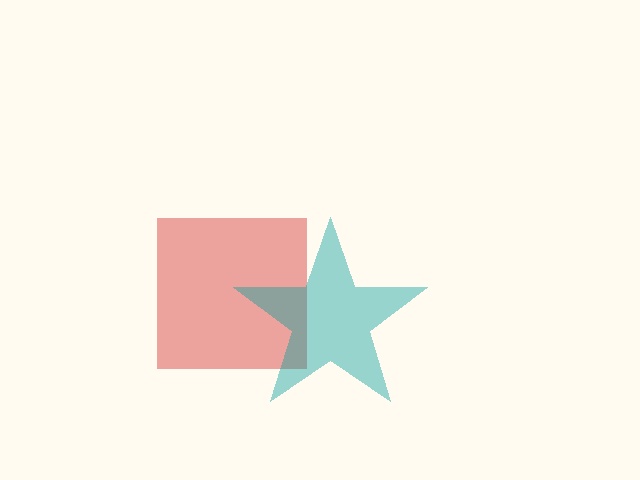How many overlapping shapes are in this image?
There are 2 overlapping shapes in the image.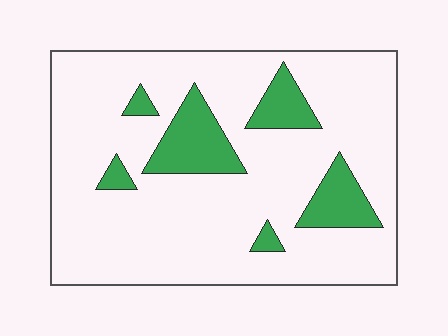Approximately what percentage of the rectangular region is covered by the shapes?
Approximately 15%.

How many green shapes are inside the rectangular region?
6.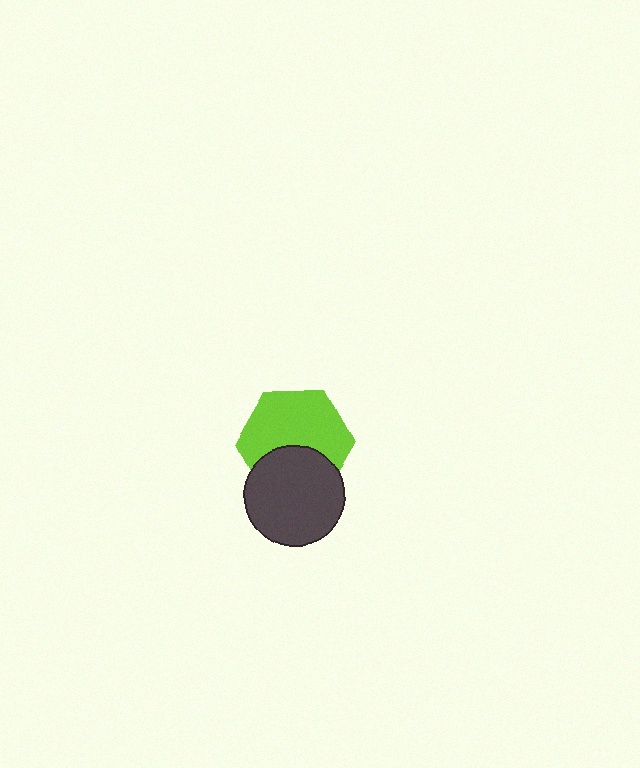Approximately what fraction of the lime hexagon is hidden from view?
Roughly 37% of the lime hexagon is hidden behind the dark gray circle.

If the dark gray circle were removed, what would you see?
You would see the complete lime hexagon.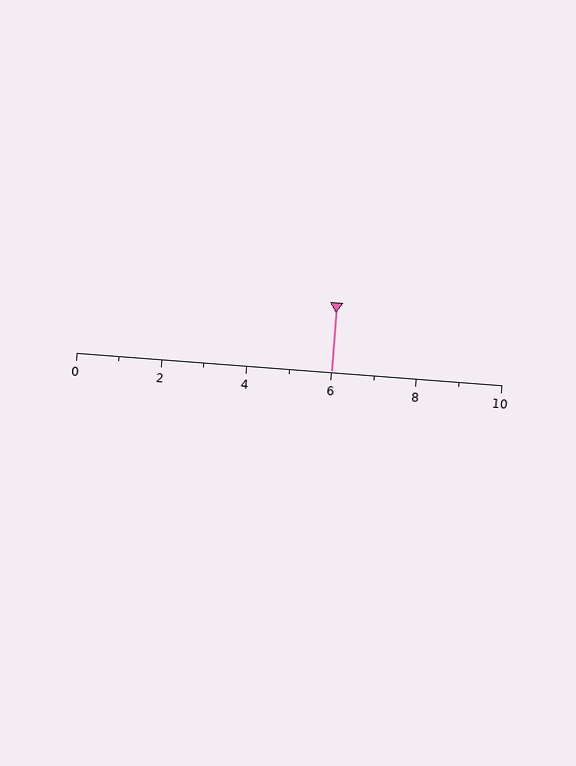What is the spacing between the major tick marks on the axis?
The major ticks are spaced 2 apart.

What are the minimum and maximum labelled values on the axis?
The axis runs from 0 to 10.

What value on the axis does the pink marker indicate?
The marker indicates approximately 6.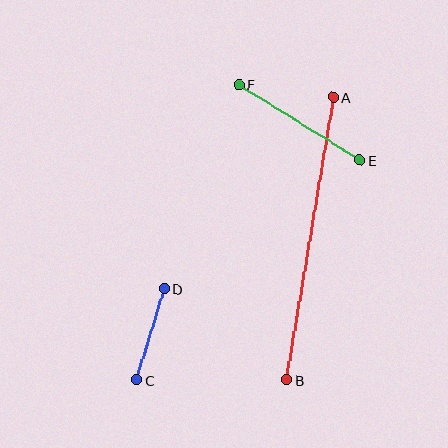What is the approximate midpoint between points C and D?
The midpoint is at approximately (150, 334) pixels.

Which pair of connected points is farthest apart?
Points A and B are farthest apart.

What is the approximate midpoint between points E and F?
The midpoint is at approximately (299, 123) pixels.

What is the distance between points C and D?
The distance is approximately 95 pixels.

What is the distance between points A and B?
The distance is approximately 286 pixels.